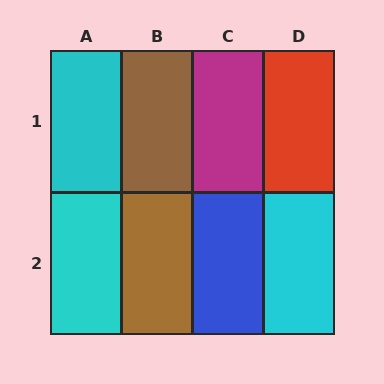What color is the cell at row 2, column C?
Blue.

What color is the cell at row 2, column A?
Cyan.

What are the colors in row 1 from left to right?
Cyan, brown, magenta, red.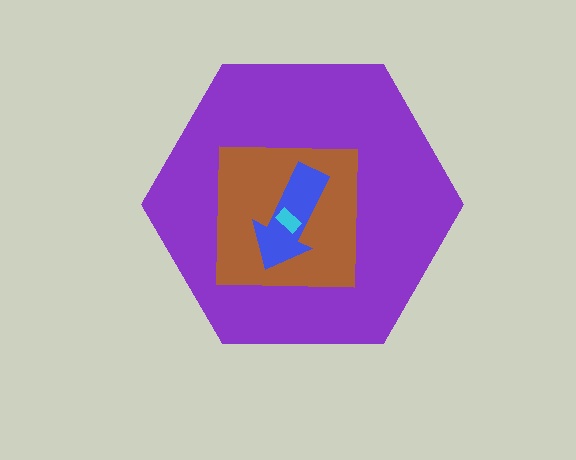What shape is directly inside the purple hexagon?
The brown square.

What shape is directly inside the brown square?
The blue arrow.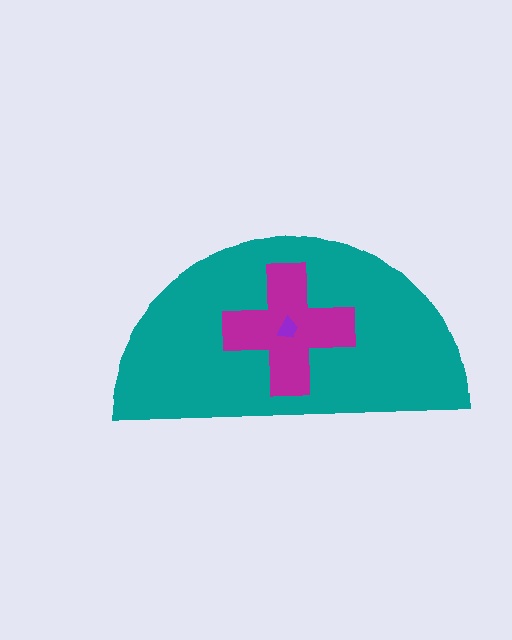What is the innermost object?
The purple trapezoid.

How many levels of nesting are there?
3.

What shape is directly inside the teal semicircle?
The magenta cross.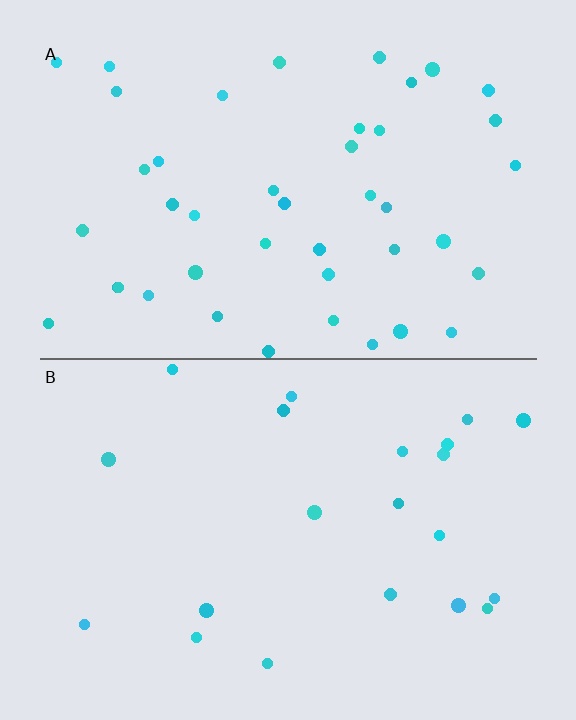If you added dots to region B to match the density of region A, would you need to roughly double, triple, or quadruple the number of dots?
Approximately double.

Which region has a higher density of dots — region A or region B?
A (the top).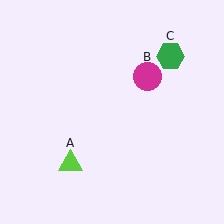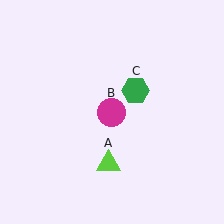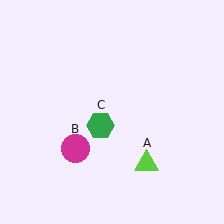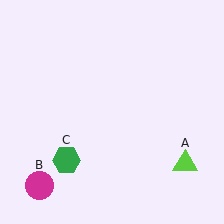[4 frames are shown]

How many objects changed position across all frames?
3 objects changed position: lime triangle (object A), magenta circle (object B), green hexagon (object C).